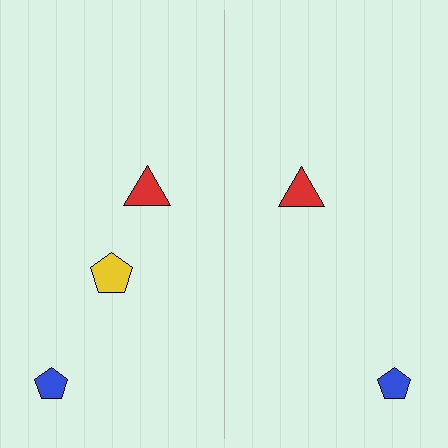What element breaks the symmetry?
A yellow pentagon is missing from the right side.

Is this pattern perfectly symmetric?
No, the pattern is not perfectly symmetric. A yellow pentagon is missing from the right side.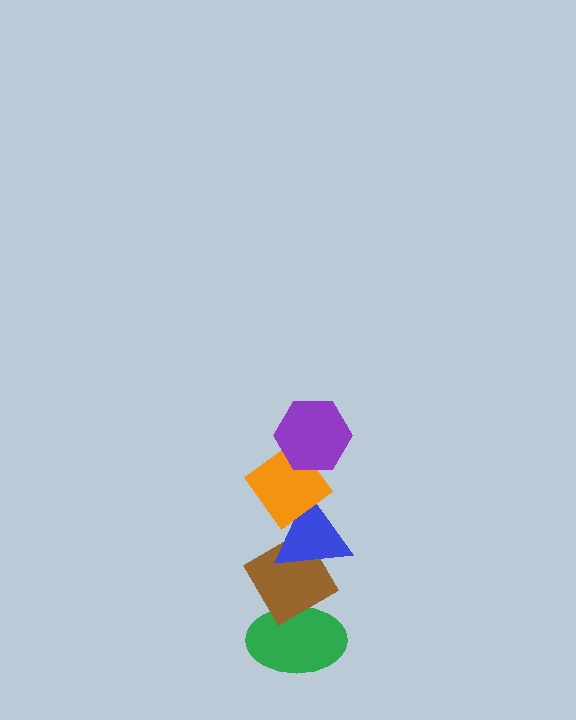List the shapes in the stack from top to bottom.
From top to bottom: the purple hexagon, the orange diamond, the blue triangle, the brown diamond, the green ellipse.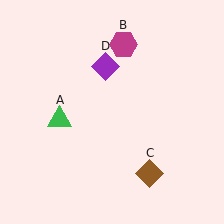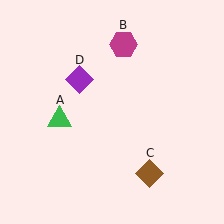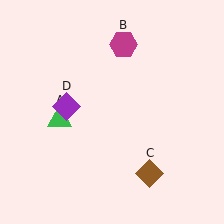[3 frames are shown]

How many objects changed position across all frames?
1 object changed position: purple diamond (object D).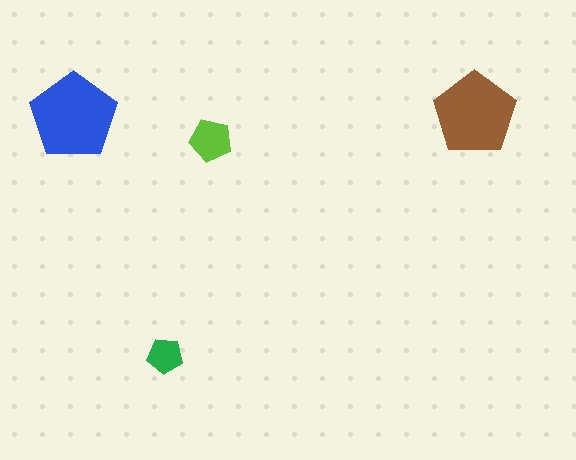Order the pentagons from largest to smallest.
the blue one, the brown one, the lime one, the green one.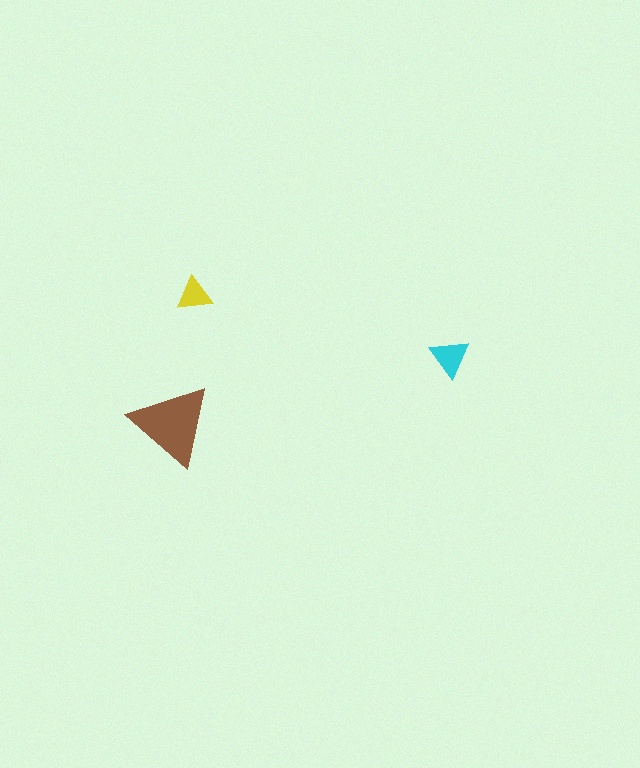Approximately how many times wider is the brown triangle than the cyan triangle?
About 2 times wider.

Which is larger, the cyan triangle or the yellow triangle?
The cyan one.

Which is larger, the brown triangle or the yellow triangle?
The brown one.